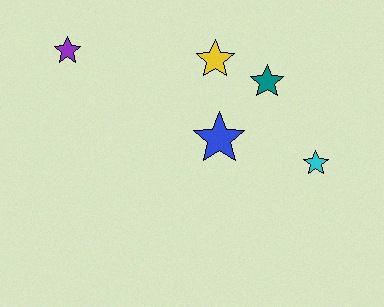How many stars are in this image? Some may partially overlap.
There are 5 stars.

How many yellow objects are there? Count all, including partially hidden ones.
There is 1 yellow object.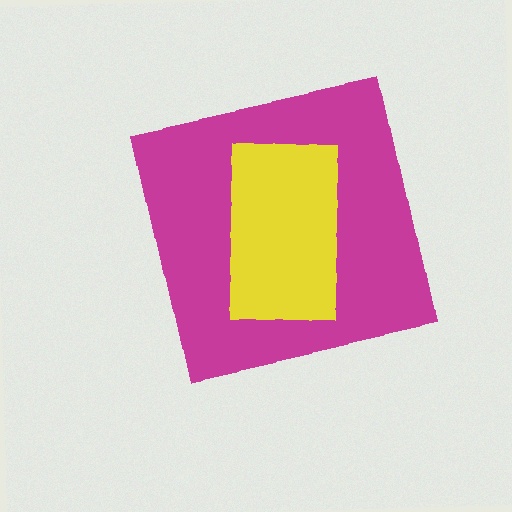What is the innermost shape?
The yellow rectangle.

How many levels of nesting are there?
2.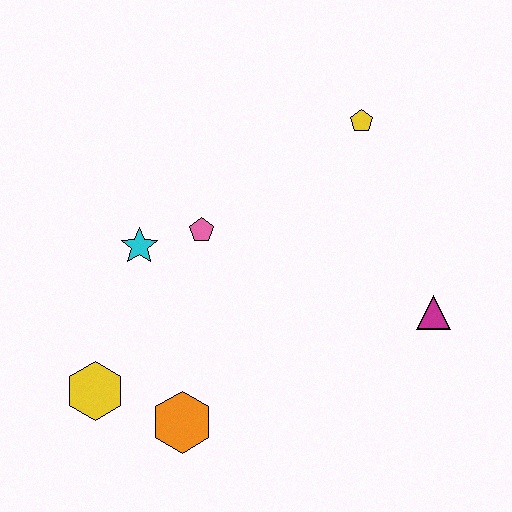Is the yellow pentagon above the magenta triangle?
Yes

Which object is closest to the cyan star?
The pink pentagon is closest to the cyan star.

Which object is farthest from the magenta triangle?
The yellow hexagon is farthest from the magenta triangle.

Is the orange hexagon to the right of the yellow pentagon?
No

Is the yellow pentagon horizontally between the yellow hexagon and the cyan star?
No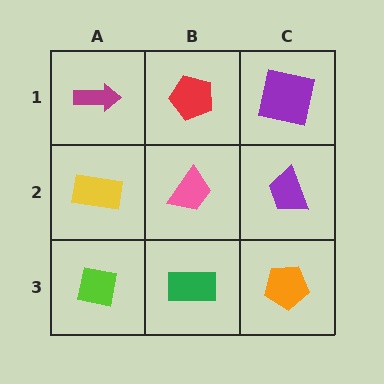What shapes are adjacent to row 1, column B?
A pink trapezoid (row 2, column B), a magenta arrow (row 1, column A), a purple square (row 1, column C).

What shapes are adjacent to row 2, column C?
A purple square (row 1, column C), an orange pentagon (row 3, column C), a pink trapezoid (row 2, column B).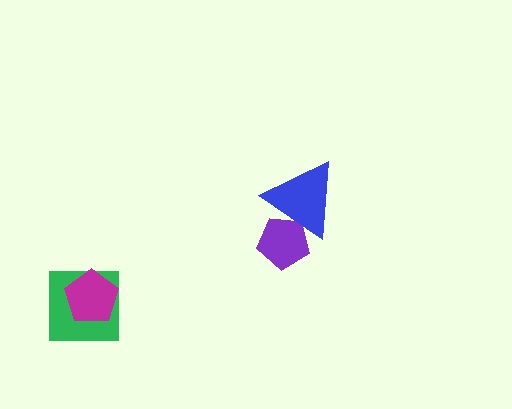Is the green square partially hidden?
Yes, it is partially covered by another shape.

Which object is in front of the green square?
The magenta pentagon is in front of the green square.